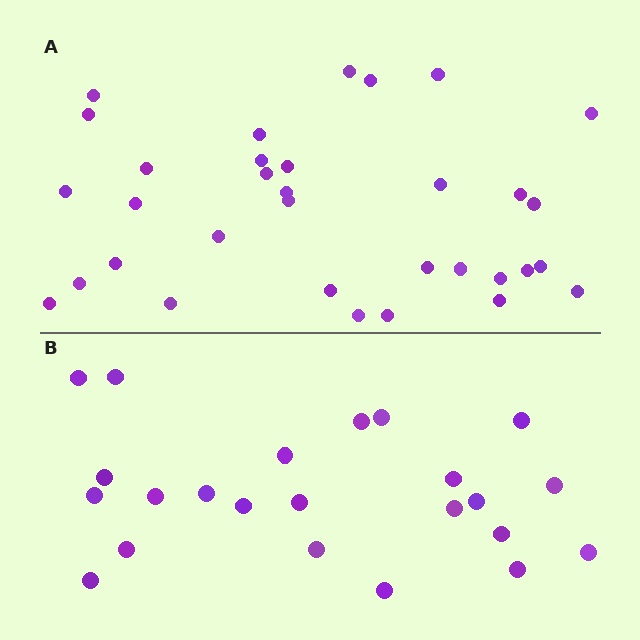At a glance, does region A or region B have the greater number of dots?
Region A (the top region) has more dots.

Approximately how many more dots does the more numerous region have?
Region A has roughly 10 or so more dots than region B.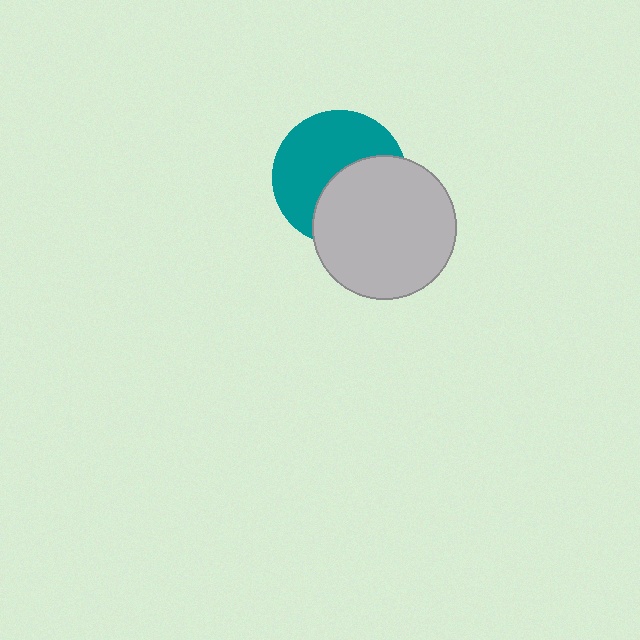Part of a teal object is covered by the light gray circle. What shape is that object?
It is a circle.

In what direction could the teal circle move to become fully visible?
The teal circle could move toward the upper-left. That would shift it out from behind the light gray circle entirely.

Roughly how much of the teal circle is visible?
About half of it is visible (roughly 56%).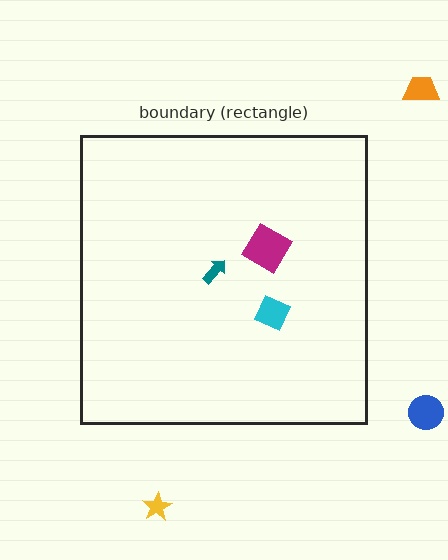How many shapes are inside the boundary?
3 inside, 3 outside.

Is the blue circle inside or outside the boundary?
Outside.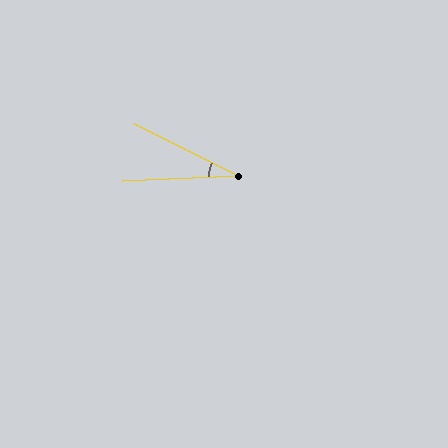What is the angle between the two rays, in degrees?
Approximately 29 degrees.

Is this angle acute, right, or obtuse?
It is acute.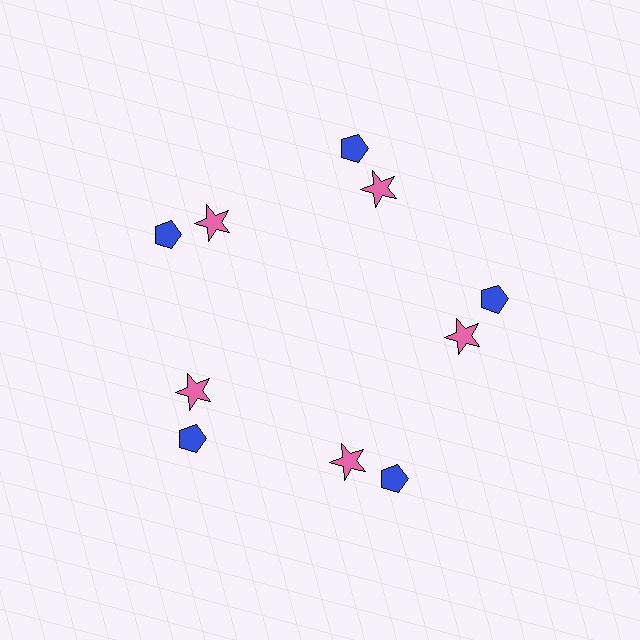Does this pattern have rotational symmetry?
Yes, this pattern has 5-fold rotational symmetry. It looks the same after rotating 72 degrees around the center.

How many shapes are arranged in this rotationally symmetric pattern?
There are 10 shapes, arranged in 5 groups of 2.